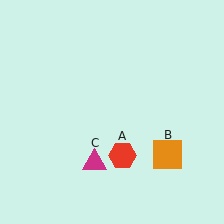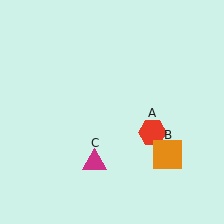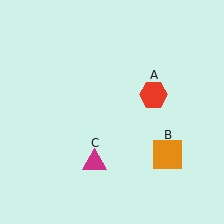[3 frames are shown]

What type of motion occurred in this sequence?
The red hexagon (object A) rotated counterclockwise around the center of the scene.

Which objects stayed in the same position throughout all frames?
Orange square (object B) and magenta triangle (object C) remained stationary.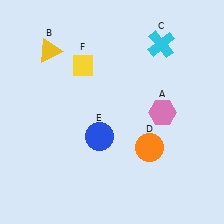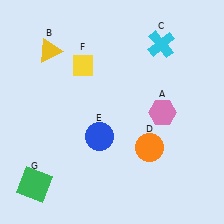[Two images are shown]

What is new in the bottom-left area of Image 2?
A green square (G) was added in the bottom-left area of Image 2.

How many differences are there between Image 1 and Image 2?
There is 1 difference between the two images.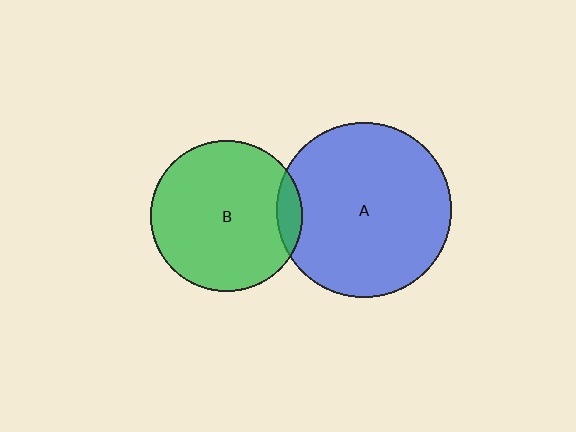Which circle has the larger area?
Circle A (blue).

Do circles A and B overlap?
Yes.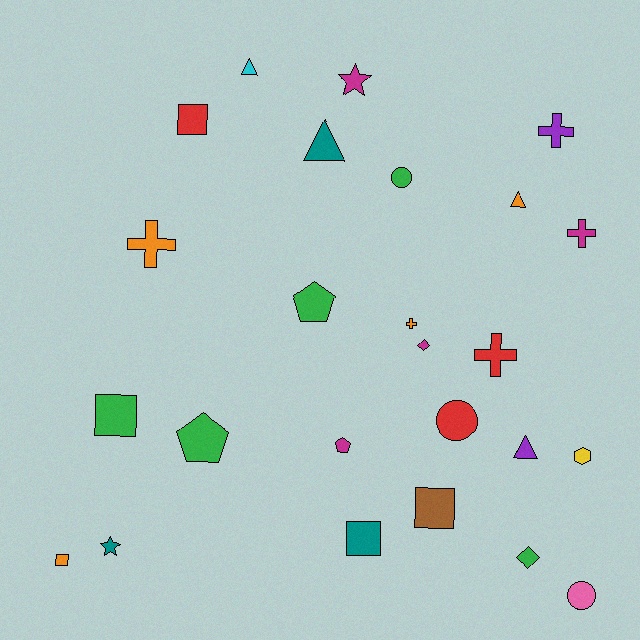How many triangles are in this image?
There are 4 triangles.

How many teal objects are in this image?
There are 3 teal objects.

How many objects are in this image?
There are 25 objects.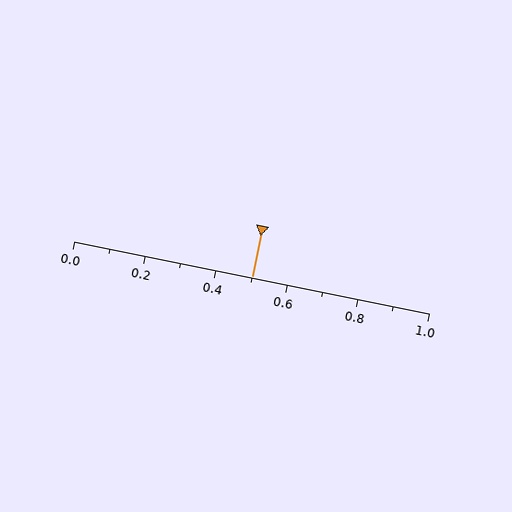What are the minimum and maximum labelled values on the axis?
The axis runs from 0.0 to 1.0.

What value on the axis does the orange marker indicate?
The marker indicates approximately 0.5.